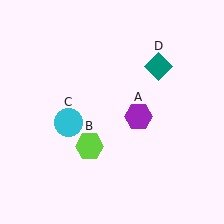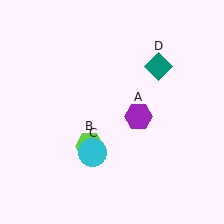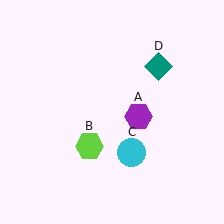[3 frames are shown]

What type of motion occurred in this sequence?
The cyan circle (object C) rotated counterclockwise around the center of the scene.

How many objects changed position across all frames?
1 object changed position: cyan circle (object C).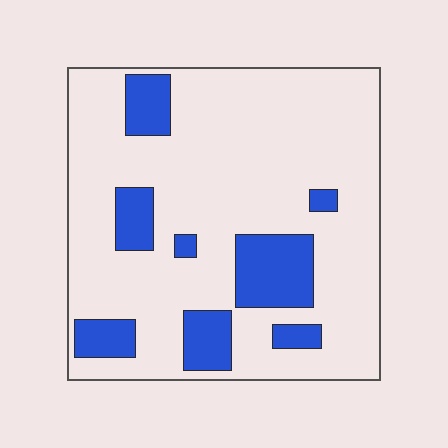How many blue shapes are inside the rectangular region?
8.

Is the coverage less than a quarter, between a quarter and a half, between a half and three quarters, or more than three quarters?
Less than a quarter.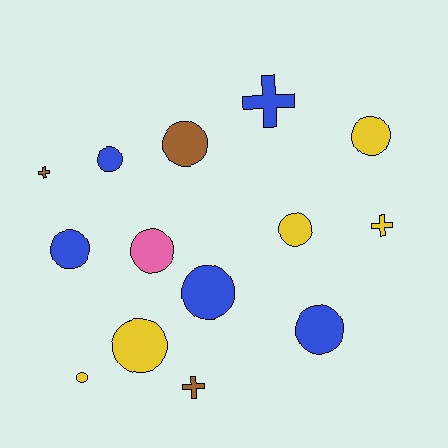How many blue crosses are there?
There is 1 blue cross.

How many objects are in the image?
There are 14 objects.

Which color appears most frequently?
Blue, with 5 objects.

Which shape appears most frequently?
Circle, with 10 objects.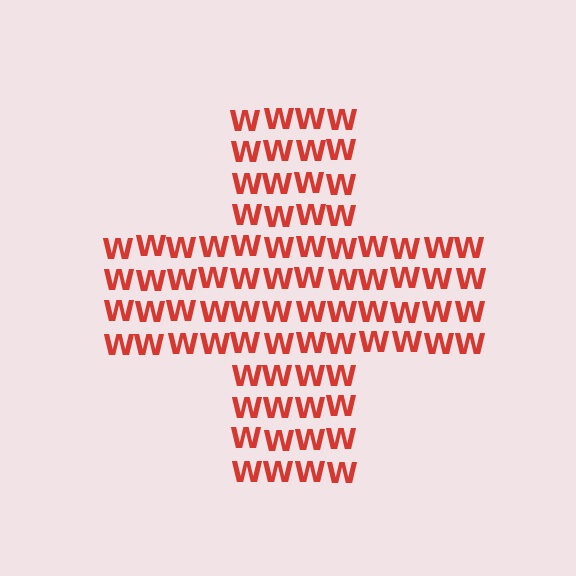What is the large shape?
The large shape is a cross.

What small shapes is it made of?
It is made of small letter W's.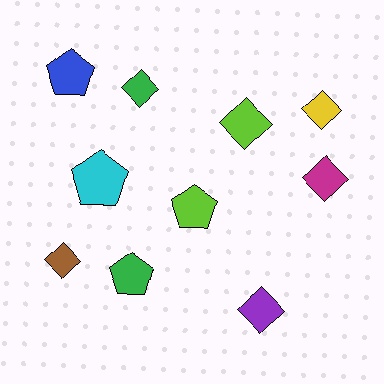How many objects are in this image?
There are 10 objects.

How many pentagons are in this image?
There are 4 pentagons.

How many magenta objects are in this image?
There is 1 magenta object.